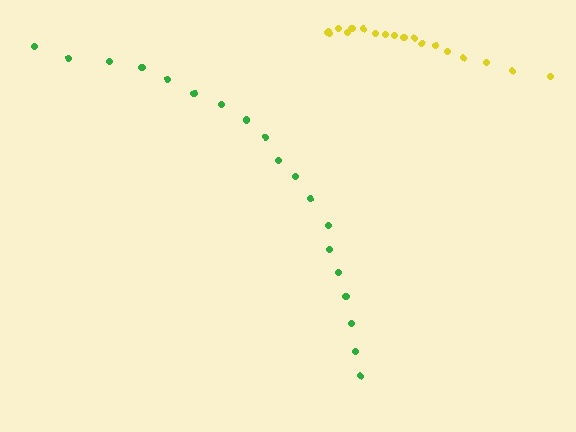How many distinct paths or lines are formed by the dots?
There are 2 distinct paths.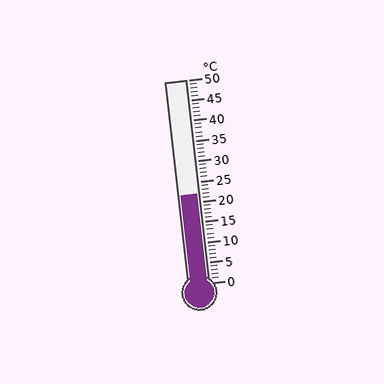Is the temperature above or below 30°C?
The temperature is below 30°C.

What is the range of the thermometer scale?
The thermometer scale ranges from 0°C to 50°C.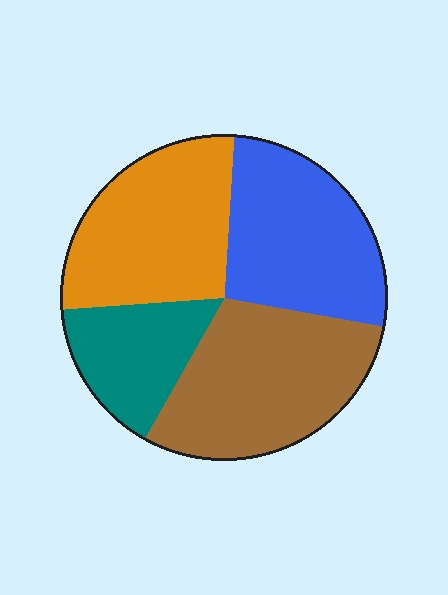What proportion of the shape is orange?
Orange takes up between a quarter and a half of the shape.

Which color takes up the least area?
Teal, at roughly 15%.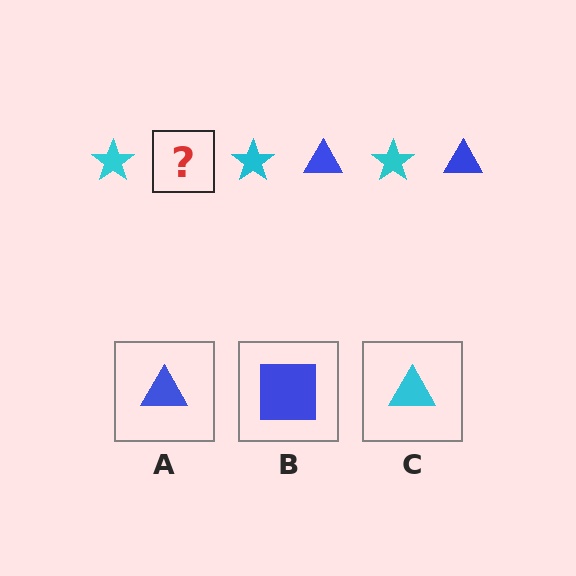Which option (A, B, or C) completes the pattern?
A.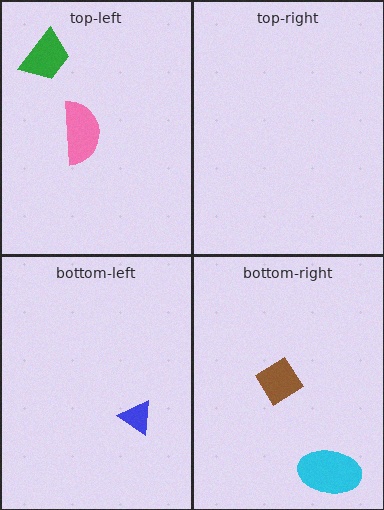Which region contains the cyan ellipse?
The bottom-right region.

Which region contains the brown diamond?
The bottom-right region.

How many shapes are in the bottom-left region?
1.